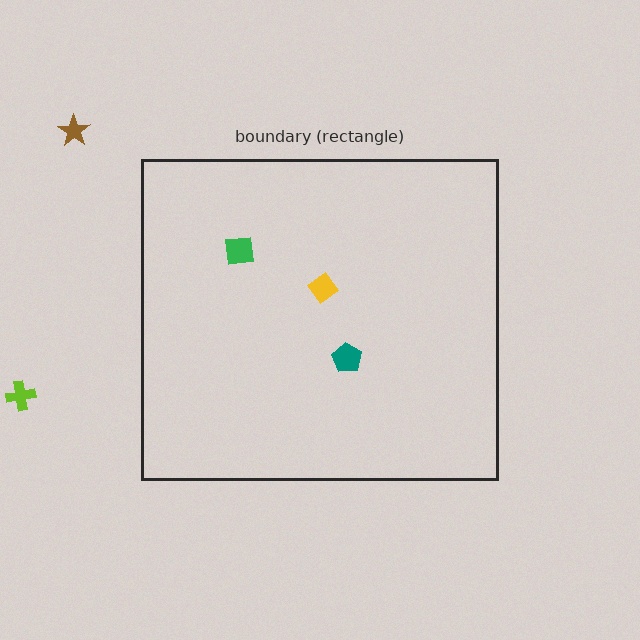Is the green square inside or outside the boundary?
Inside.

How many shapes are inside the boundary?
3 inside, 2 outside.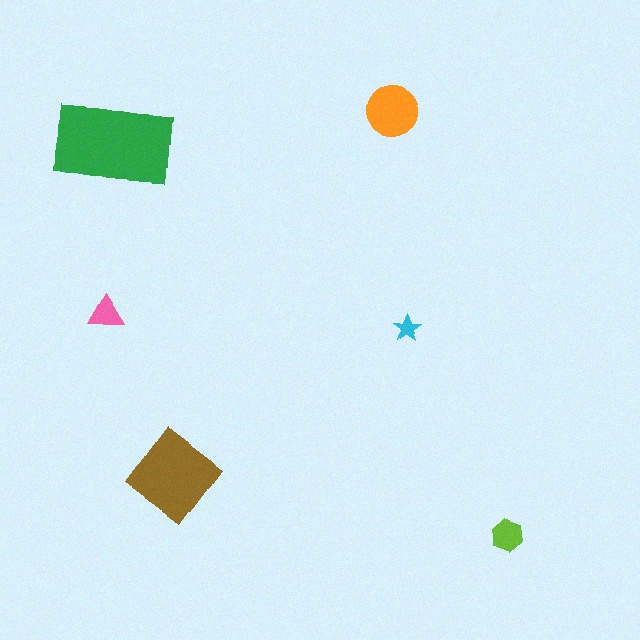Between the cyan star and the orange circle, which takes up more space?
The orange circle.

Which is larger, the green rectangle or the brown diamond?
The green rectangle.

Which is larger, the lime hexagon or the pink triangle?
The lime hexagon.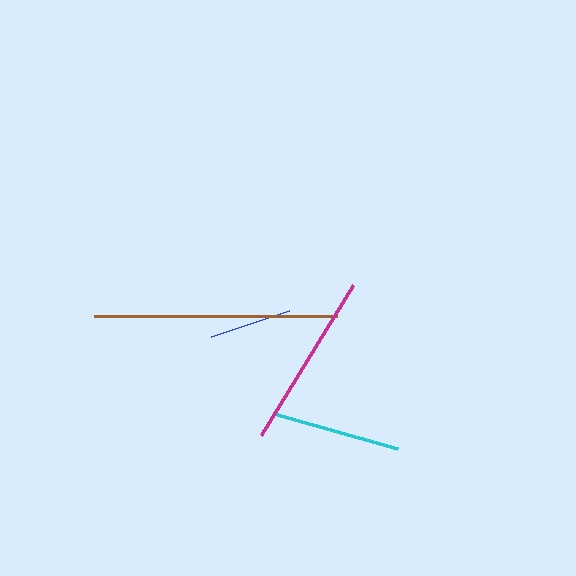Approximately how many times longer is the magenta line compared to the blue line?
The magenta line is approximately 2.1 times the length of the blue line.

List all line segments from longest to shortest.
From longest to shortest: brown, magenta, cyan, blue.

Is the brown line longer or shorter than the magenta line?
The brown line is longer than the magenta line.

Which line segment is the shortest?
The blue line is the shortest at approximately 83 pixels.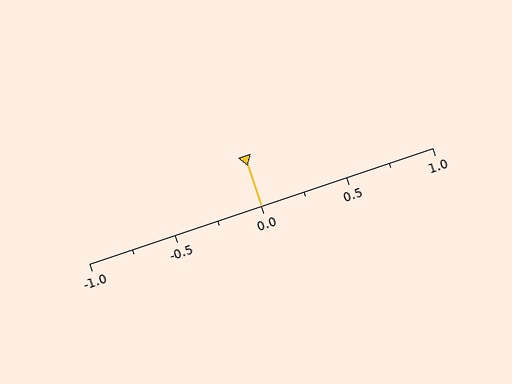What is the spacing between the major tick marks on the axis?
The major ticks are spaced 0.5 apart.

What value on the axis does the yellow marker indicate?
The marker indicates approximately 0.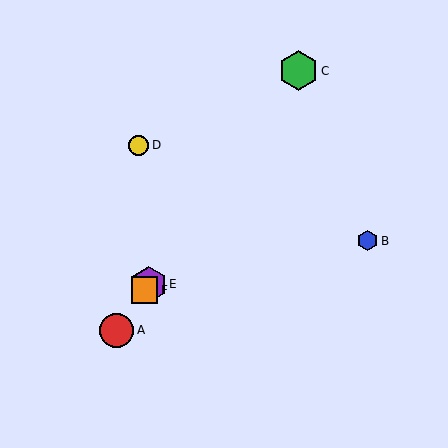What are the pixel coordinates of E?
Object E is at (149, 284).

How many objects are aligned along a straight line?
4 objects (A, C, E, F) are aligned along a straight line.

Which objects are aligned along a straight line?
Objects A, C, E, F are aligned along a straight line.